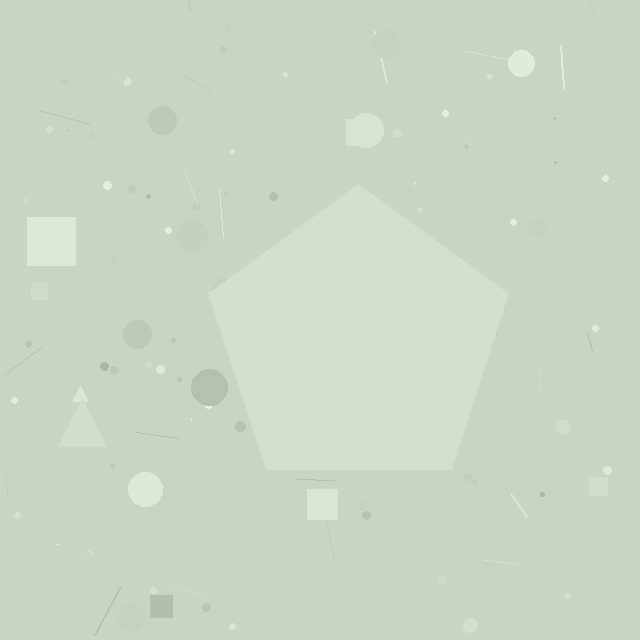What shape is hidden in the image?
A pentagon is hidden in the image.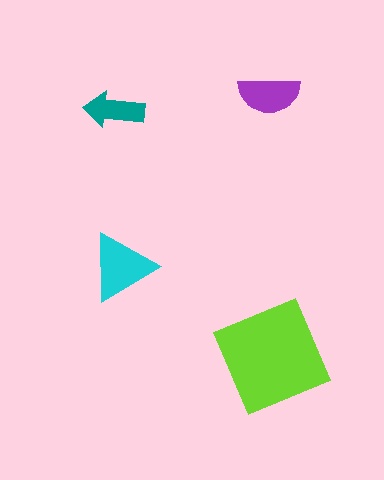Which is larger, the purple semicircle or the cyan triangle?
The cyan triangle.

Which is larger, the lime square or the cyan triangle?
The lime square.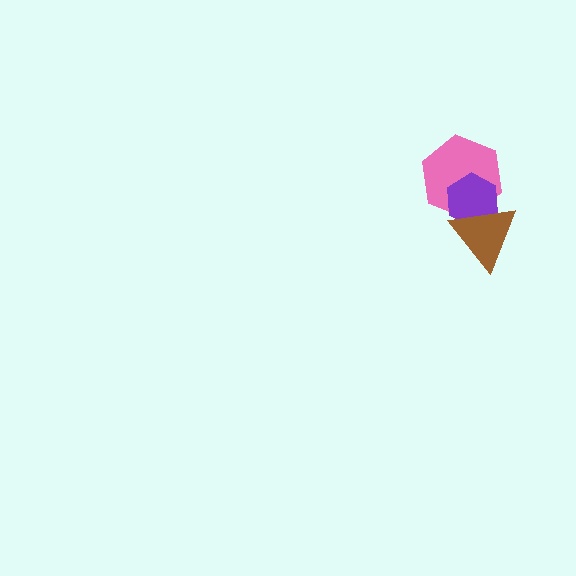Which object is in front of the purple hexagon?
The brown triangle is in front of the purple hexagon.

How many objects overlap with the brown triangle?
2 objects overlap with the brown triangle.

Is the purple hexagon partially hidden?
Yes, it is partially covered by another shape.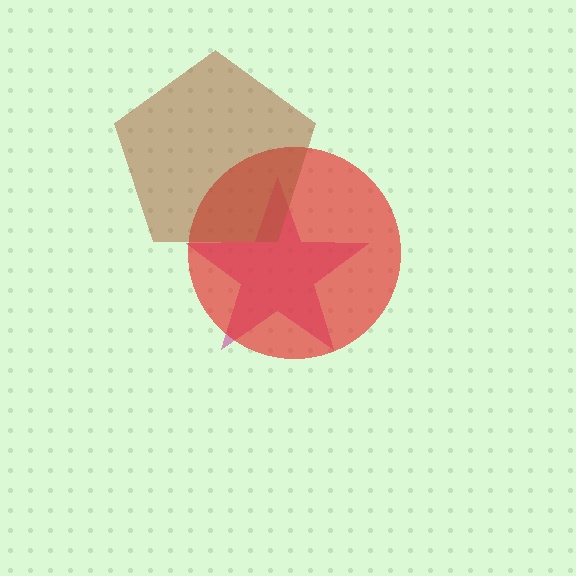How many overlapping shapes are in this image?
There are 3 overlapping shapes in the image.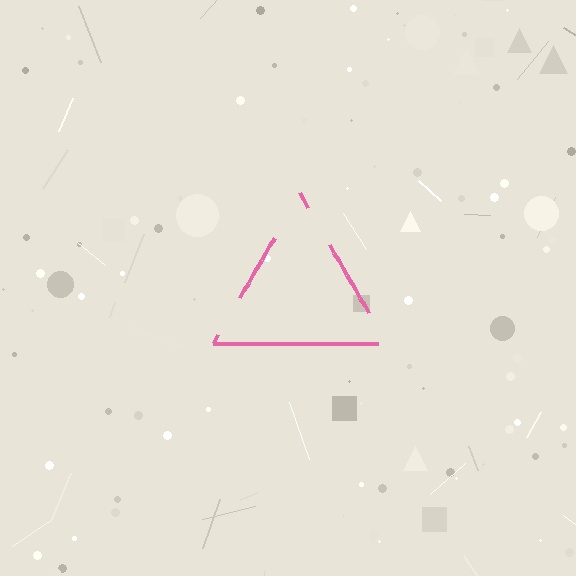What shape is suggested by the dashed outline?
The dashed outline suggests a triangle.